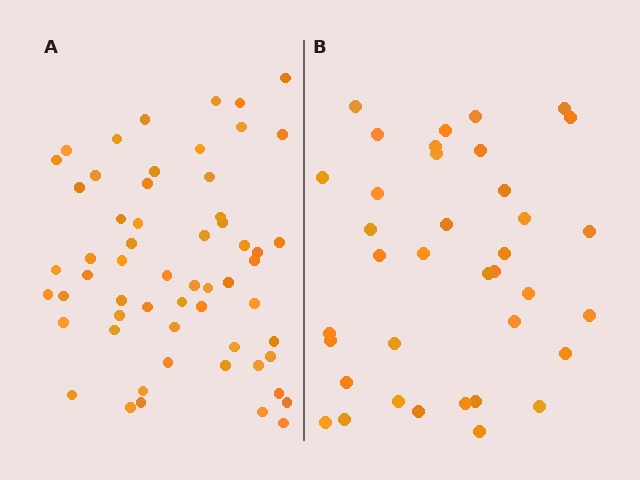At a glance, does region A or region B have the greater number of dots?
Region A (the left region) has more dots.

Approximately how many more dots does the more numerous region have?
Region A has approximately 20 more dots than region B.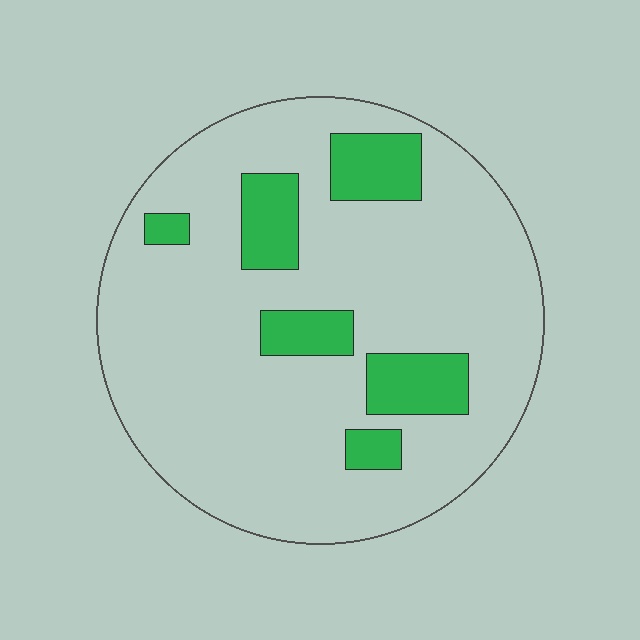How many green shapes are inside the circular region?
6.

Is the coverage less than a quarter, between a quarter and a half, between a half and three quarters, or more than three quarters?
Less than a quarter.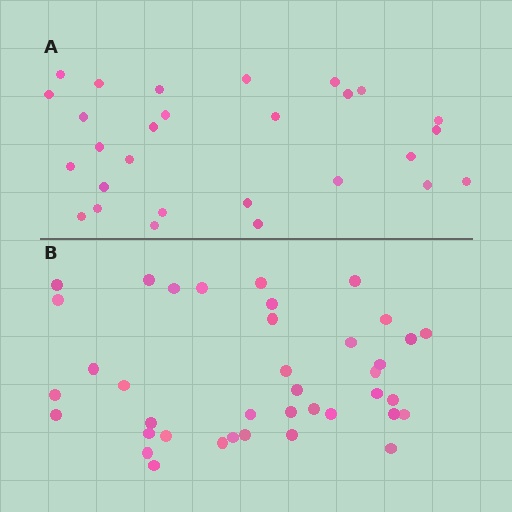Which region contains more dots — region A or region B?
Region B (the bottom region) has more dots.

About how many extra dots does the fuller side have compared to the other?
Region B has roughly 12 or so more dots than region A.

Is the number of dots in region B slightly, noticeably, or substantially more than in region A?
Region B has noticeably more, but not dramatically so. The ratio is roughly 1.4 to 1.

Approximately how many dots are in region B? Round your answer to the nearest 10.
About 40 dots. (The exact count is 39, which rounds to 40.)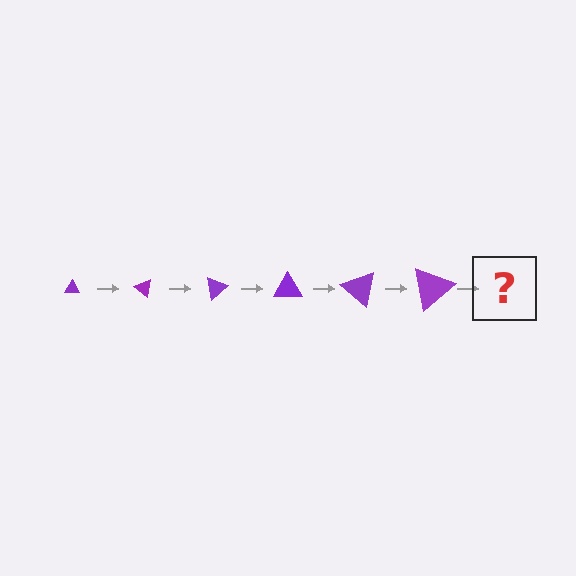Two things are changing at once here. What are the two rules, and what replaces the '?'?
The two rules are that the triangle grows larger each step and it rotates 40 degrees each step. The '?' should be a triangle, larger than the previous one and rotated 240 degrees from the start.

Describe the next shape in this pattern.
It should be a triangle, larger than the previous one and rotated 240 degrees from the start.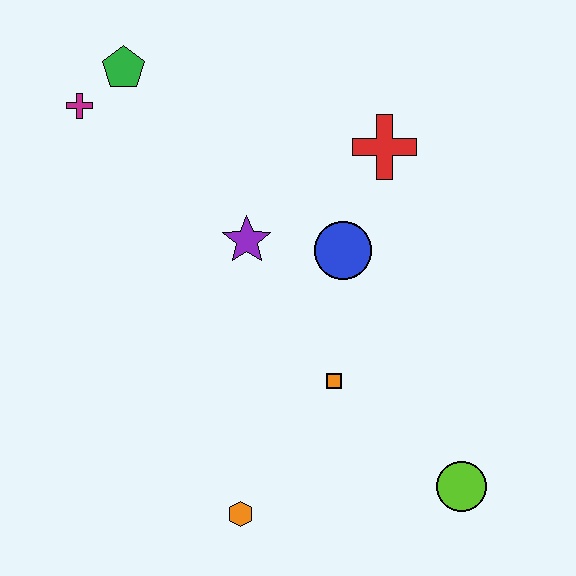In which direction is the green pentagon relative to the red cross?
The green pentagon is to the left of the red cross.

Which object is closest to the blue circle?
The purple star is closest to the blue circle.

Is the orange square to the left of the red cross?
Yes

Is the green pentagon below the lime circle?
No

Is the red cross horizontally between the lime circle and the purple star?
Yes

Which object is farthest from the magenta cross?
The lime circle is farthest from the magenta cross.